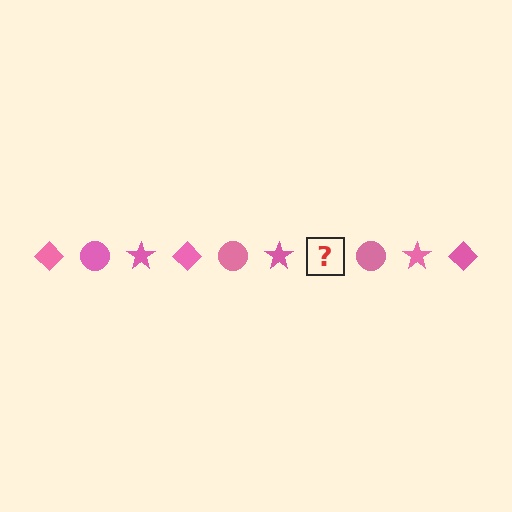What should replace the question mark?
The question mark should be replaced with a pink diamond.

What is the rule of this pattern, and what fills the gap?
The rule is that the pattern cycles through diamond, circle, star shapes in pink. The gap should be filled with a pink diamond.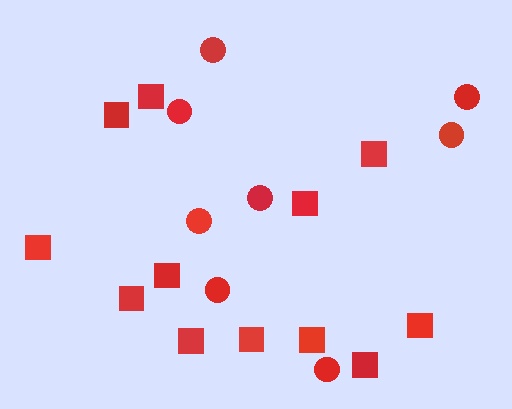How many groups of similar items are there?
There are 2 groups: one group of squares (12) and one group of circles (8).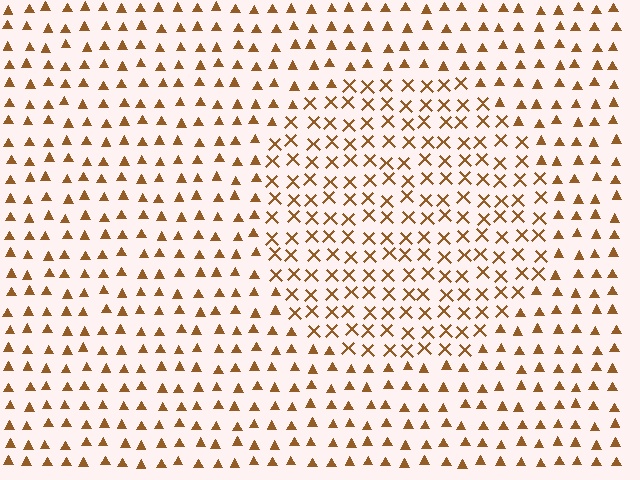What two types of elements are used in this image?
The image uses X marks inside the circle region and triangles outside it.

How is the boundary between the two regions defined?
The boundary is defined by a change in element shape: X marks inside vs. triangles outside. All elements share the same color and spacing.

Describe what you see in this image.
The image is filled with small brown elements arranged in a uniform grid. A circle-shaped region contains X marks, while the surrounding area contains triangles. The boundary is defined purely by the change in element shape.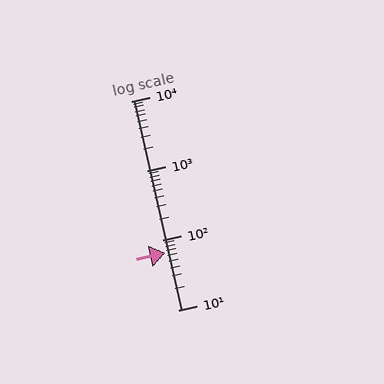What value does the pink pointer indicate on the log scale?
The pointer indicates approximately 66.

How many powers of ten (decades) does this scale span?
The scale spans 3 decades, from 10 to 10000.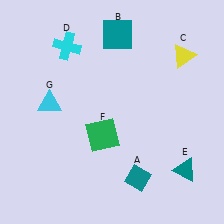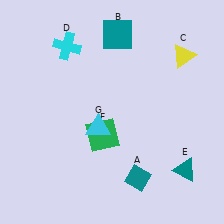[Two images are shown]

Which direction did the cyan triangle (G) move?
The cyan triangle (G) moved right.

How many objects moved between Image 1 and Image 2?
1 object moved between the two images.